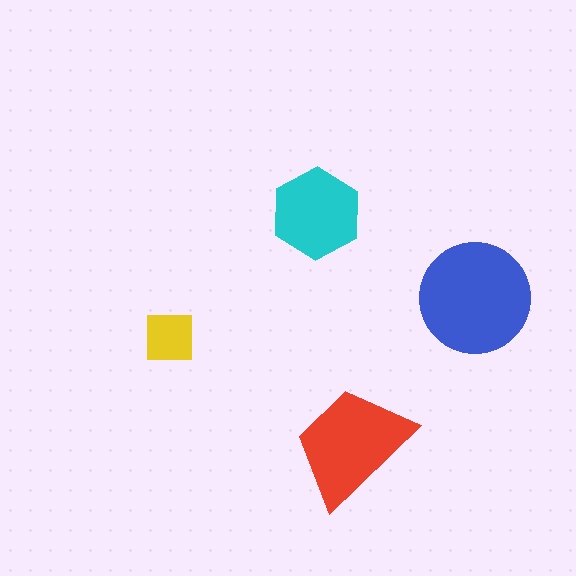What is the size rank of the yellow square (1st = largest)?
4th.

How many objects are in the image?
There are 4 objects in the image.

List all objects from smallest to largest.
The yellow square, the cyan hexagon, the red trapezoid, the blue circle.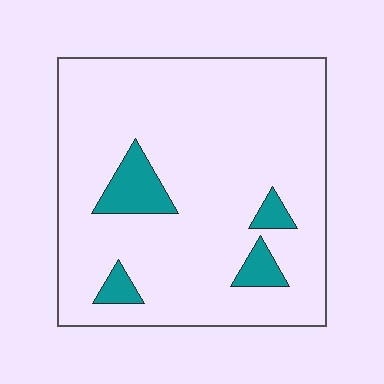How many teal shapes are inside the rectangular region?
4.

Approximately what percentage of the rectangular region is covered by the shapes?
Approximately 10%.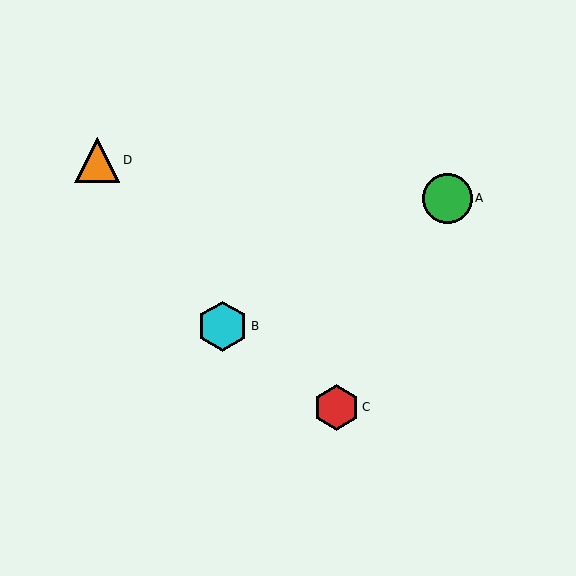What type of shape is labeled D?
Shape D is an orange triangle.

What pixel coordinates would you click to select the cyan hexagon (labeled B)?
Click at (223, 326) to select the cyan hexagon B.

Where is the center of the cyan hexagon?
The center of the cyan hexagon is at (223, 326).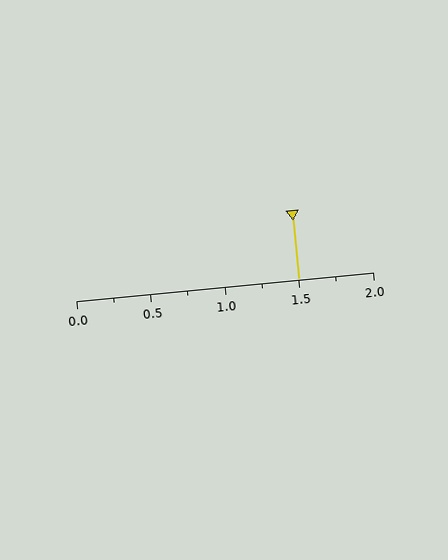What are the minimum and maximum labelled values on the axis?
The axis runs from 0.0 to 2.0.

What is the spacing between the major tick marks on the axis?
The major ticks are spaced 0.5 apart.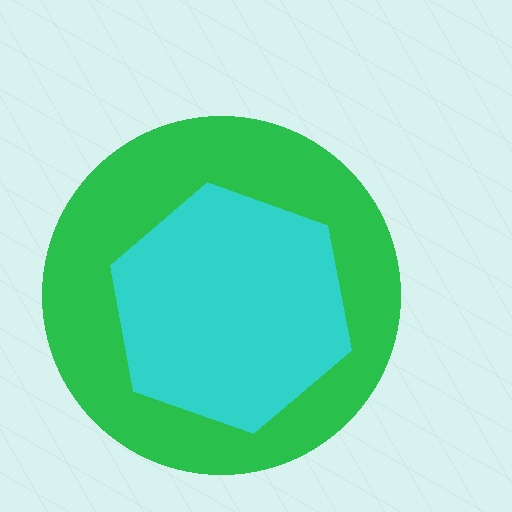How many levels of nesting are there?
2.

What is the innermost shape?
The cyan hexagon.